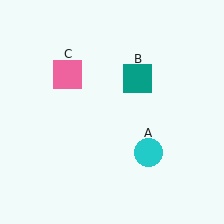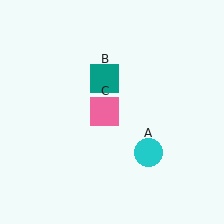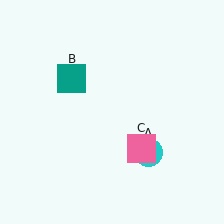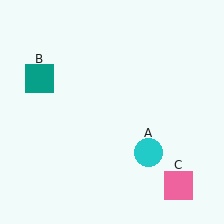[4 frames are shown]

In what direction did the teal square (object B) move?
The teal square (object B) moved left.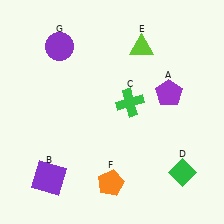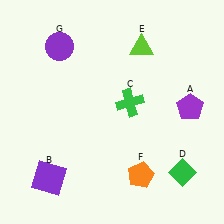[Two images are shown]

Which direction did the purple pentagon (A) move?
The purple pentagon (A) moved right.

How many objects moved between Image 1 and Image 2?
2 objects moved between the two images.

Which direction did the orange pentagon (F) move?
The orange pentagon (F) moved right.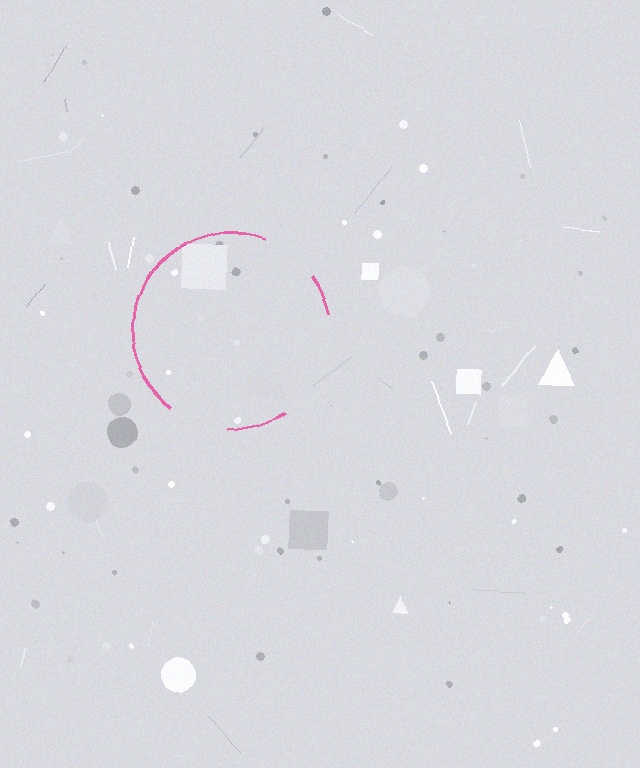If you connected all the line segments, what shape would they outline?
They would outline a circle.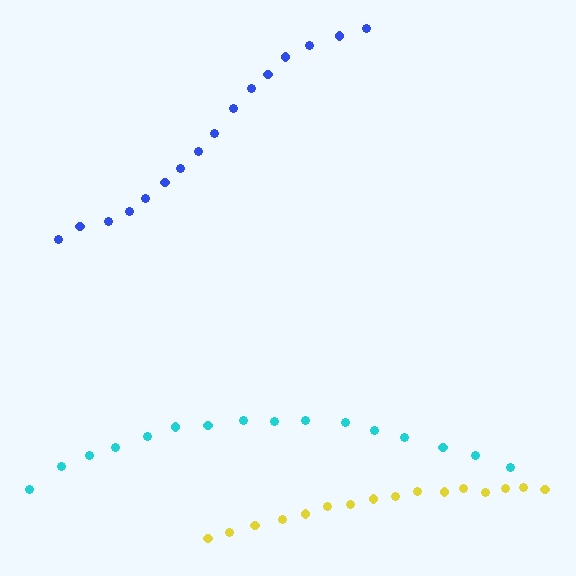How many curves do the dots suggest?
There are 3 distinct paths.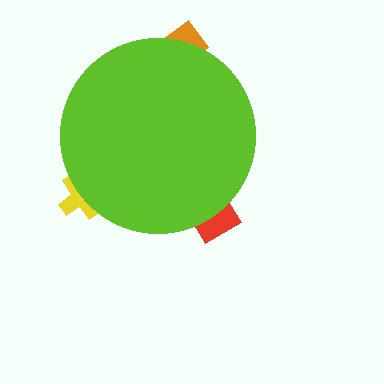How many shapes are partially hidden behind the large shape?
3 shapes are partially hidden.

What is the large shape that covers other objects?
A lime circle.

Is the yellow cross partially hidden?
Yes, the yellow cross is partially hidden behind the lime circle.